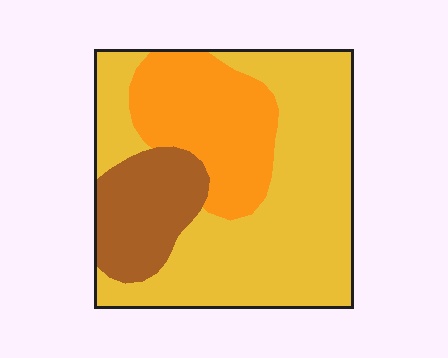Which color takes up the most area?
Yellow, at roughly 60%.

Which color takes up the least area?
Brown, at roughly 15%.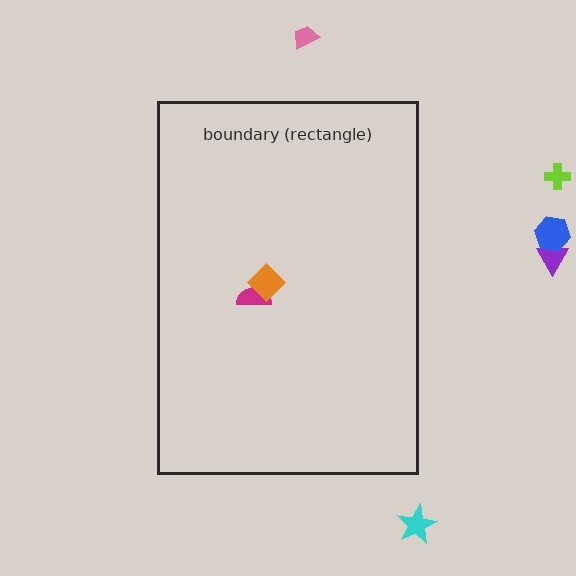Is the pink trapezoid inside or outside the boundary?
Outside.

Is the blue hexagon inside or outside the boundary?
Outside.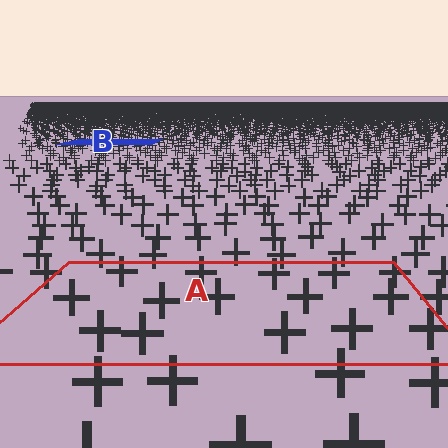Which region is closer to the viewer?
Region A is closer. The texture elements there are larger and more spread out.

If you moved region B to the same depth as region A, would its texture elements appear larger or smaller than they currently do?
They would appear larger. At a closer depth, the same texture elements are projected at a bigger on-screen size.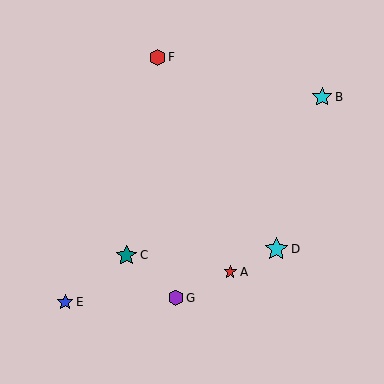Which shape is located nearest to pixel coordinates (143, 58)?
The red hexagon (labeled F) at (157, 57) is nearest to that location.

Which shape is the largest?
The cyan star (labeled D) is the largest.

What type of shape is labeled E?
Shape E is a blue star.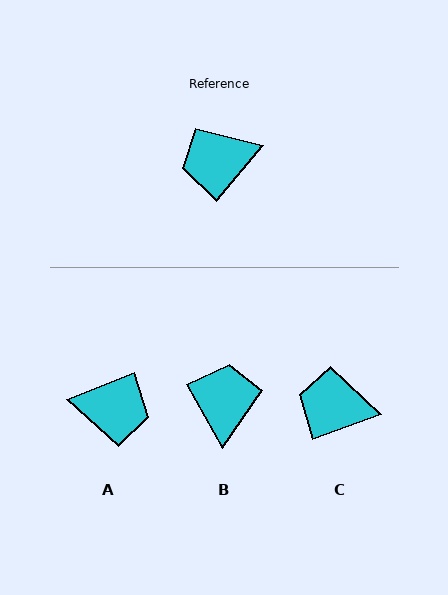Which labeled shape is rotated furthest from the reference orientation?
A, about 152 degrees away.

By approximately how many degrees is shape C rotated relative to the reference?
Approximately 29 degrees clockwise.